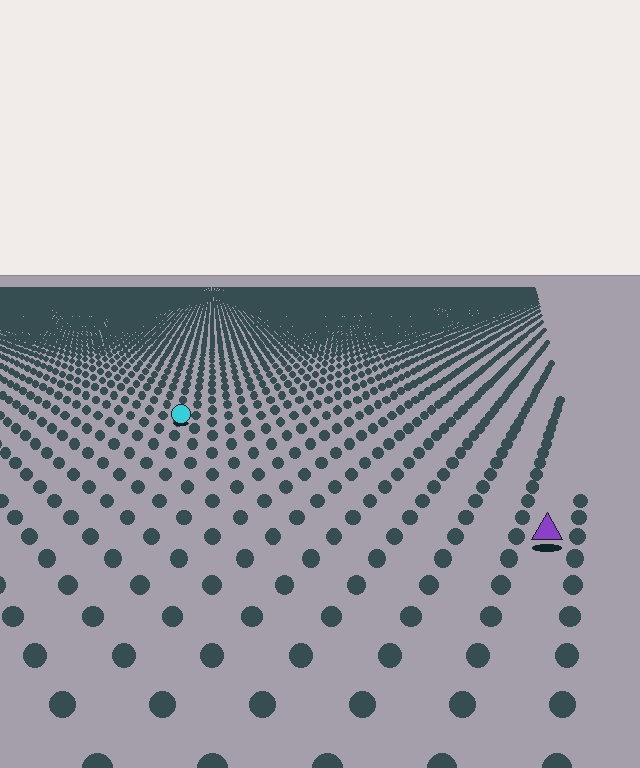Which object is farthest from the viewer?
The cyan circle is farthest from the viewer. It appears smaller and the ground texture around it is denser.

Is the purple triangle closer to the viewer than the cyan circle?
Yes. The purple triangle is closer — you can tell from the texture gradient: the ground texture is coarser near it.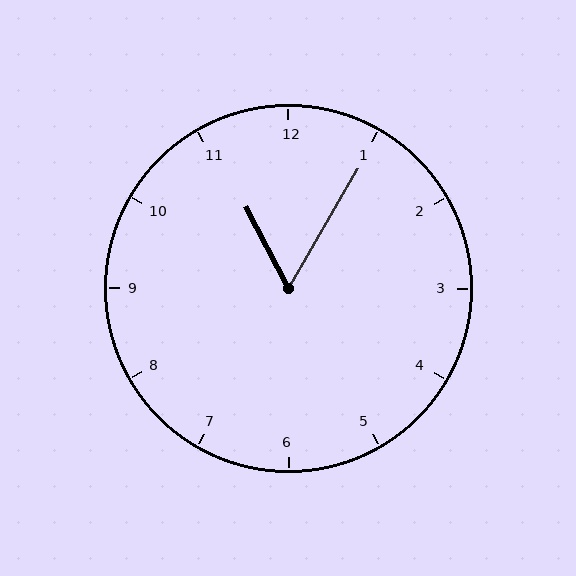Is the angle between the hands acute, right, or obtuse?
It is acute.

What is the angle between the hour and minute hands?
Approximately 58 degrees.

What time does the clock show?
11:05.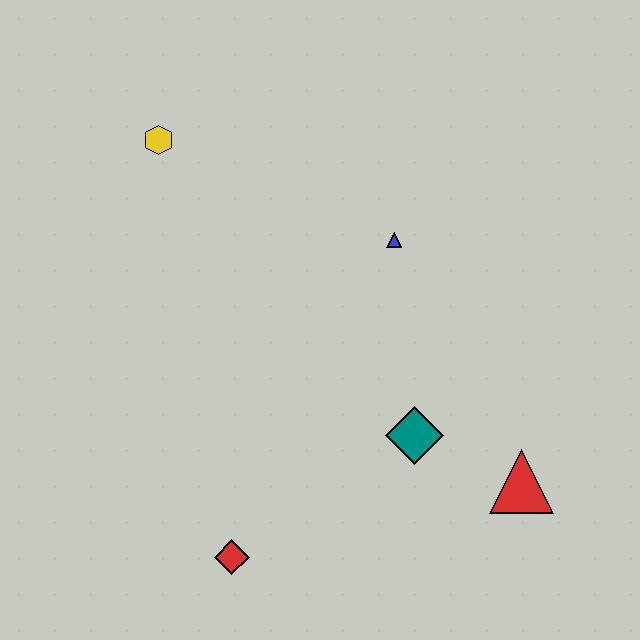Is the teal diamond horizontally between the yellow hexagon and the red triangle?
Yes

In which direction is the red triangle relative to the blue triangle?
The red triangle is below the blue triangle.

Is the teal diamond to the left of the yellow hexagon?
No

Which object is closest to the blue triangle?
The teal diamond is closest to the blue triangle.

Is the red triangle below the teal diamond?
Yes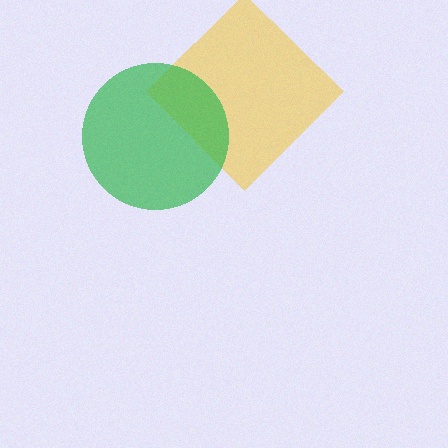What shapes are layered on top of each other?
The layered shapes are: a yellow diamond, a green circle.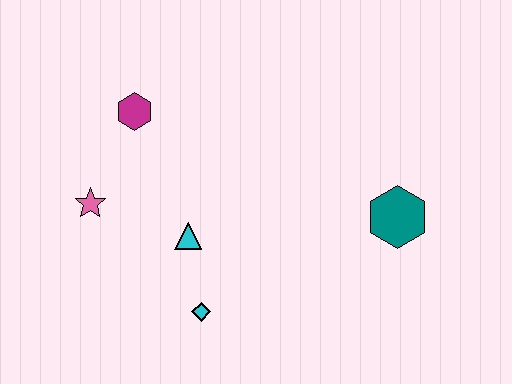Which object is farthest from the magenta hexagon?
The teal hexagon is farthest from the magenta hexagon.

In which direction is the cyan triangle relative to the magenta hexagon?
The cyan triangle is below the magenta hexagon.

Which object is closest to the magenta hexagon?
The pink star is closest to the magenta hexagon.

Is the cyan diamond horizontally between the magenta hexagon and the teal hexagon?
Yes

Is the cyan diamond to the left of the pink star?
No